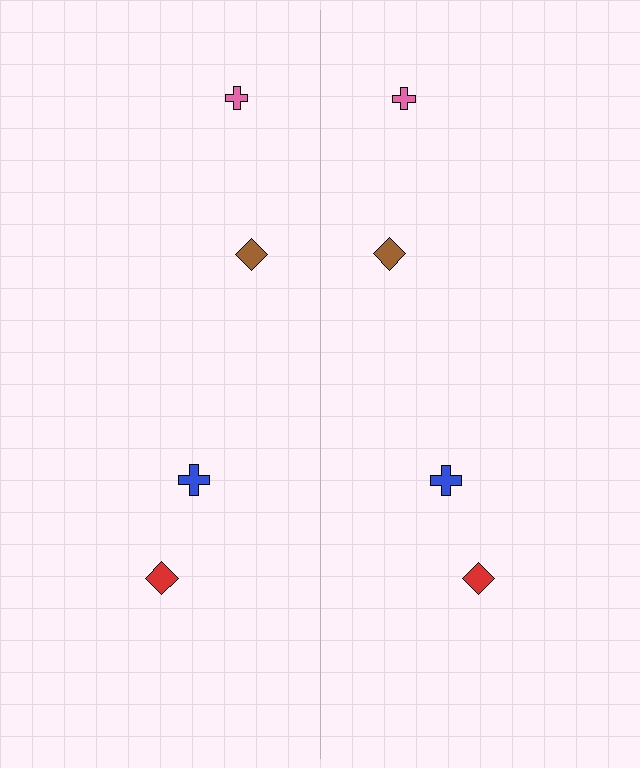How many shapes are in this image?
There are 8 shapes in this image.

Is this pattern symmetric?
Yes, this pattern has bilateral (reflection) symmetry.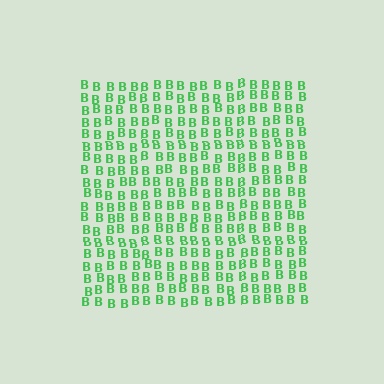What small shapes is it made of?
It is made of small letter B's.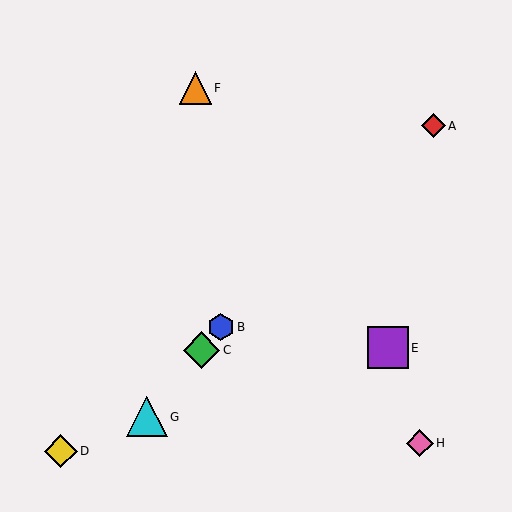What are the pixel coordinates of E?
Object E is at (388, 348).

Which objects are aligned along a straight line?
Objects B, C, G are aligned along a straight line.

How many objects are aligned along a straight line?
3 objects (B, C, G) are aligned along a straight line.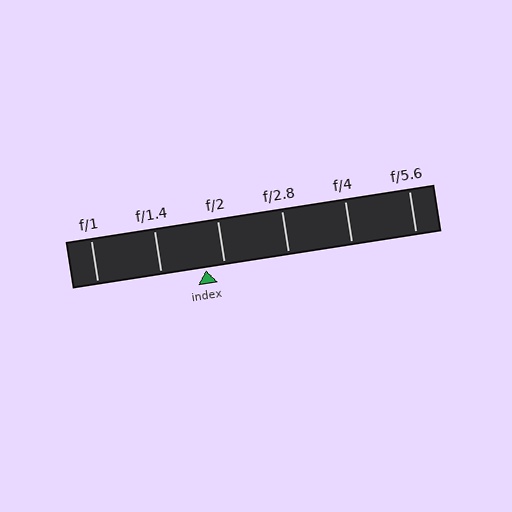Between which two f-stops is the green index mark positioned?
The index mark is between f/1.4 and f/2.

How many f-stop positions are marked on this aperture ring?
There are 6 f-stop positions marked.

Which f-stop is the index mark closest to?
The index mark is closest to f/2.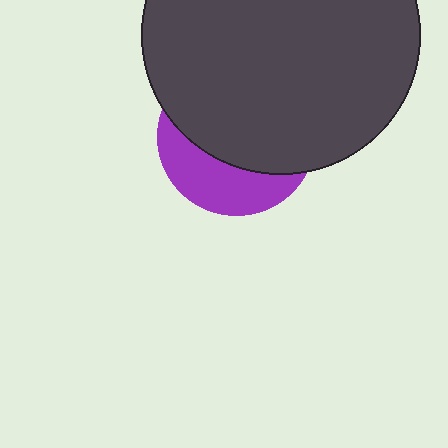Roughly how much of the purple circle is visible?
A small part of it is visible (roughly 33%).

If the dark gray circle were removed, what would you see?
You would see the complete purple circle.